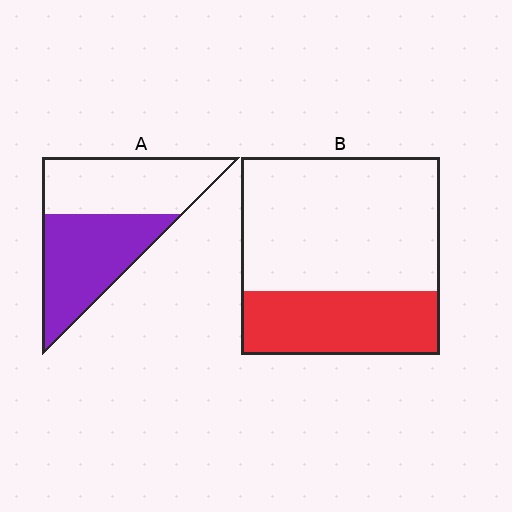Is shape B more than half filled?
No.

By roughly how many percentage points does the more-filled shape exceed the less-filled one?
By roughly 20 percentage points (A over B).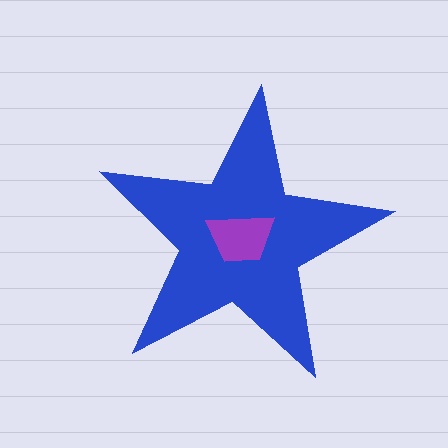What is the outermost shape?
The blue star.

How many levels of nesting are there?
2.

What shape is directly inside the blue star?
The purple trapezoid.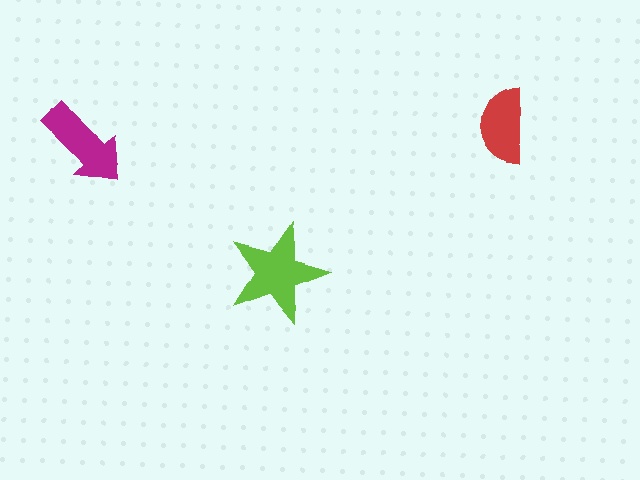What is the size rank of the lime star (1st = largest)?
1st.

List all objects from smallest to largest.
The red semicircle, the magenta arrow, the lime star.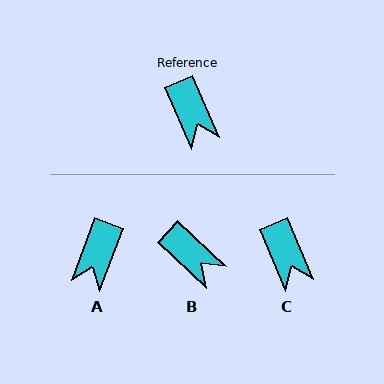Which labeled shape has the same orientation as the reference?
C.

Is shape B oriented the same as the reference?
No, it is off by about 24 degrees.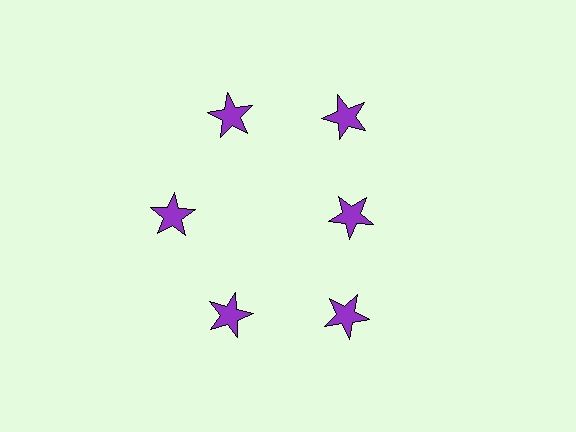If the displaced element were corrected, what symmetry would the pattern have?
It would have 6-fold rotational symmetry — the pattern would map onto itself every 60 degrees.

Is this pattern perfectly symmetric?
No. The 6 purple stars are arranged in a ring, but one element near the 3 o'clock position is pulled inward toward the center, breaking the 6-fold rotational symmetry.